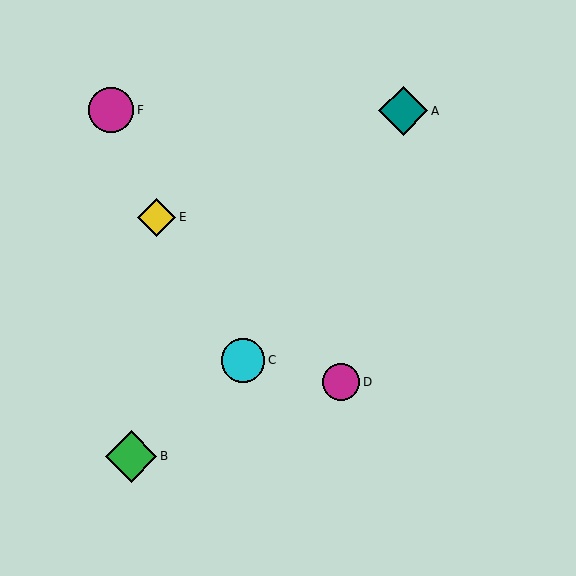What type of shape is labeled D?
Shape D is a magenta circle.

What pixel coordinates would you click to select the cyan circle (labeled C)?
Click at (243, 360) to select the cyan circle C.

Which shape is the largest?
The green diamond (labeled B) is the largest.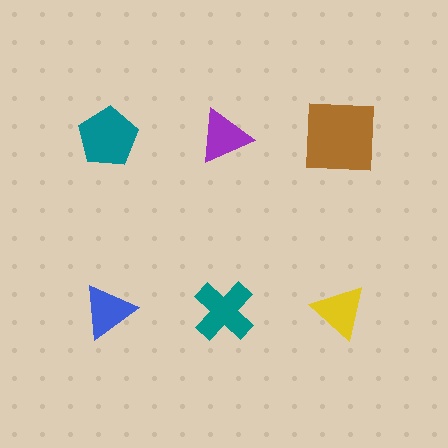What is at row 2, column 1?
A blue triangle.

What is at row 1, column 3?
A brown square.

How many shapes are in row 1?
3 shapes.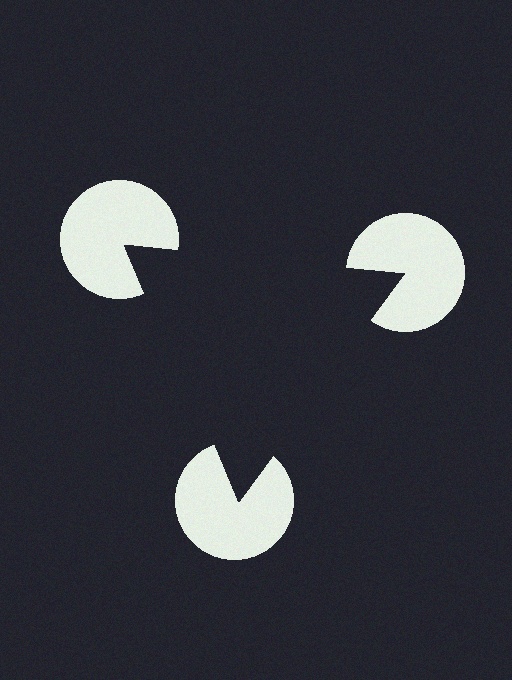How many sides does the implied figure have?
3 sides.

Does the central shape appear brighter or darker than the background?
It typically appears slightly darker than the background, even though no actual brightness change is drawn.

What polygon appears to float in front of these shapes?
An illusory triangle — its edges are inferred from the aligned wedge cuts in the pac-man discs, not physically drawn.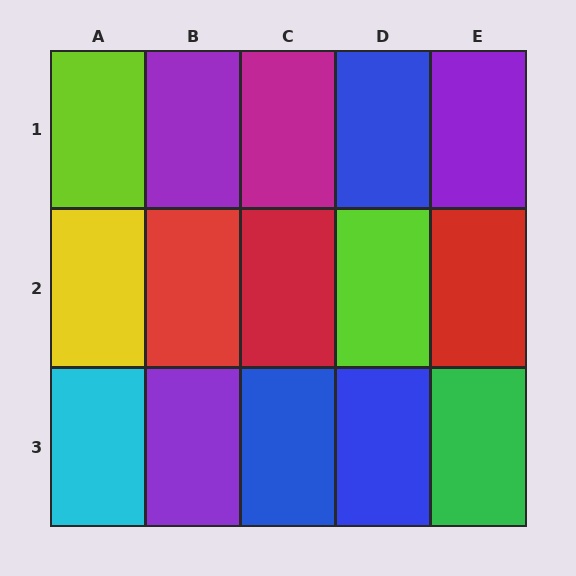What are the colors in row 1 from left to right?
Lime, purple, magenta, blue, purple.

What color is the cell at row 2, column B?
Red.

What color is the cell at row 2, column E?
Red.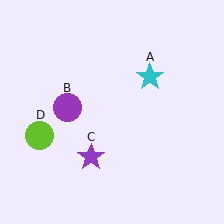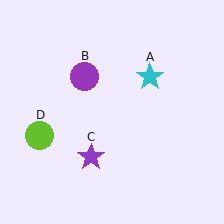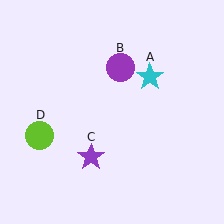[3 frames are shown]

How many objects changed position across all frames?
1 object changed position: purple circle (object B).